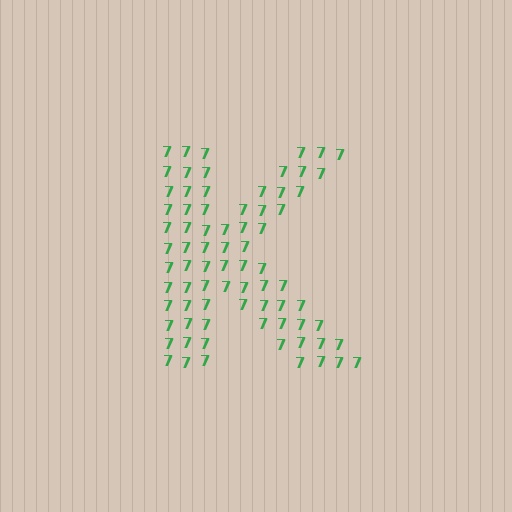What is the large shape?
The large shape is the letter K.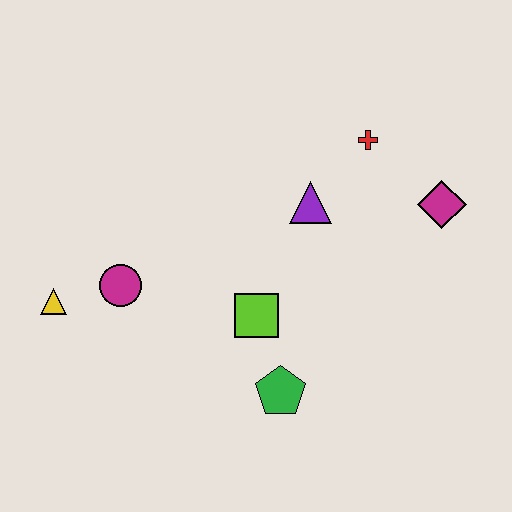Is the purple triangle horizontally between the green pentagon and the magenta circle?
No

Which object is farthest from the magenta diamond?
The yellow triangle is farthest from the magenta diamond.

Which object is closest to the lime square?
The green pentagon is closest to the lime square.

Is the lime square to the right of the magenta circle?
Yes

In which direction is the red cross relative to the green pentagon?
The red cross is above the green pentagon.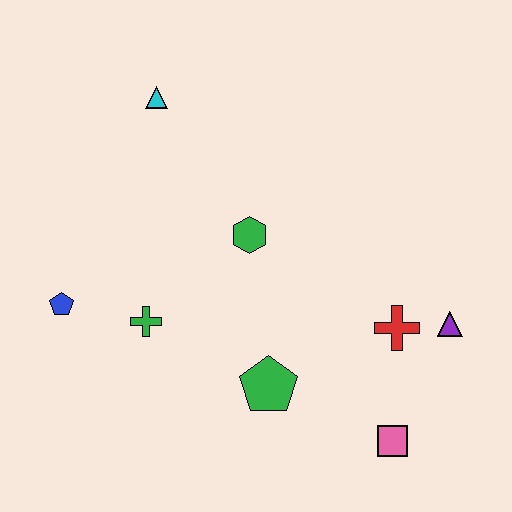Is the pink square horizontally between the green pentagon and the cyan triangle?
No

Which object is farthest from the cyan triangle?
The pink square is farthest from the cyan triangle.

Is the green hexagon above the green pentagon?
Yes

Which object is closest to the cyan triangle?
The green hexagon is closest to the cyan triangle.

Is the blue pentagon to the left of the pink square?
Yes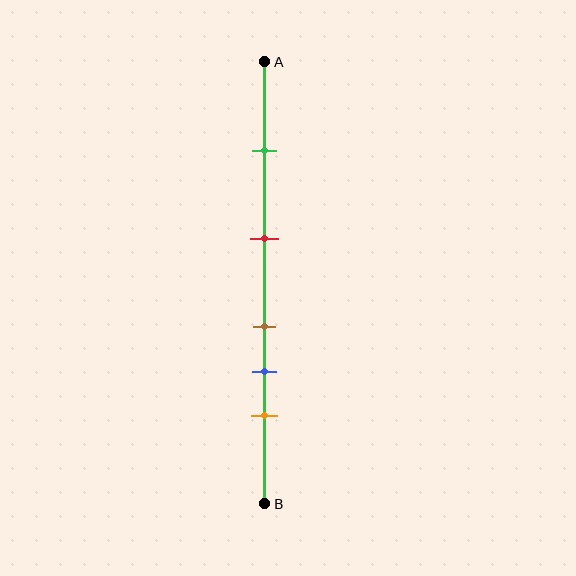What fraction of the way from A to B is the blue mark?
The blue mark is approximately 70% (0.7) of the way from A to B.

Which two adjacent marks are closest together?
The brown and blue marks are the closest adjacent pair.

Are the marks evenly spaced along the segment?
No, the marks are not evenly spaced.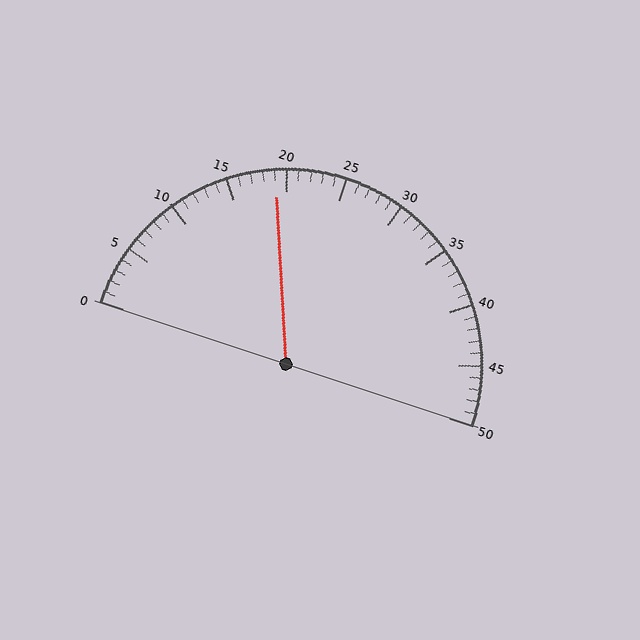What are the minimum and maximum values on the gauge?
The gauge ranges from 0 to 50.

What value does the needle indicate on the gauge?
The needle indicates approximately 19.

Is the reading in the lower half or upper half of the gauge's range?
The reading is in the lower half of the range (0 to 50).